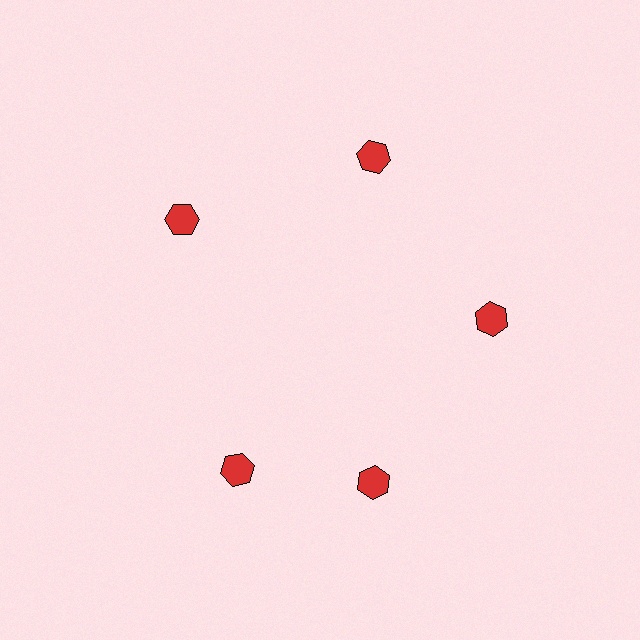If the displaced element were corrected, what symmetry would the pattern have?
It would have 5-fold rotational symmetry — the pattern would map onto itself every 72 degrees.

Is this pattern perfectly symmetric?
No. The 5 red hexagons are arranged in a ring, but one element near the 8 o'clock position is rotated out of alignment along the ring, breaking the 5-fold rotational symmetry.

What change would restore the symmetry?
The symmetry would be restored by rotating it back into even spacing with its neighbors so that all 5 hexagons sit at equal angles and equal distance from the center.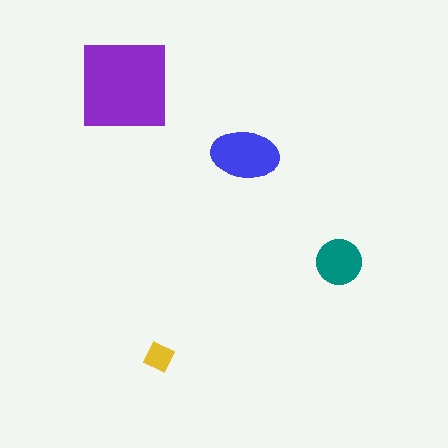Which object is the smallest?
The yellow diamond.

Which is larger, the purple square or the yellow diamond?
The purple square.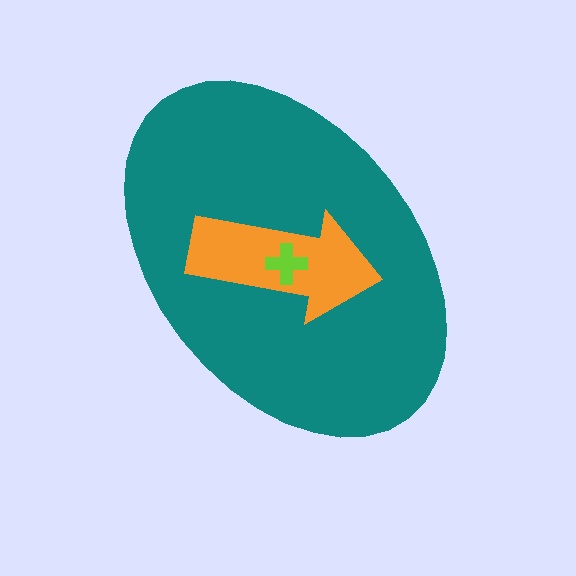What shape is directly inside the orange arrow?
The lime cross.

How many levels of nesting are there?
3.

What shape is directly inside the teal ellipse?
The orange arrow.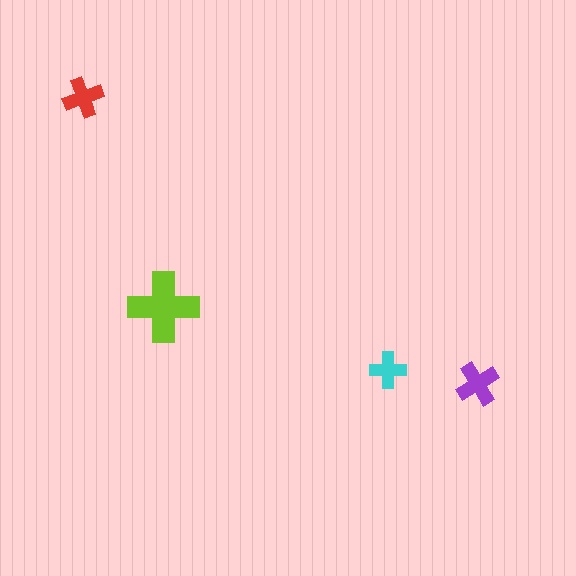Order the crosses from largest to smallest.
the lime one, the purple one, the red one, the cyan one.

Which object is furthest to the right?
The purple cross is rightmost.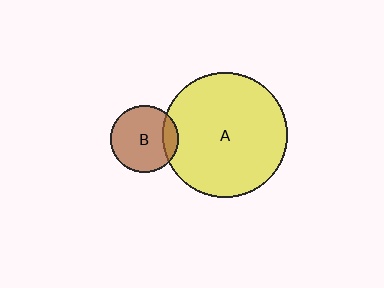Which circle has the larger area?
Circle A (yellow).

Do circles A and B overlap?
Yes.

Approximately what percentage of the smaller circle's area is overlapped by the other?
Approximately 15%.